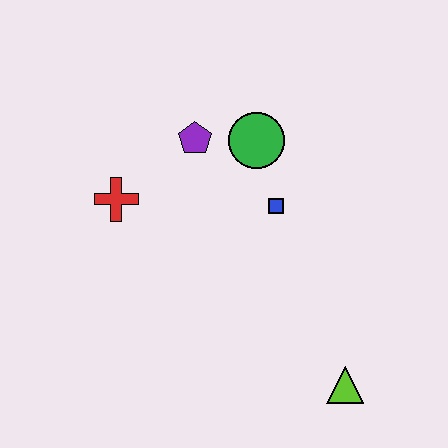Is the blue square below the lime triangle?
No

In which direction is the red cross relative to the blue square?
The red cross is to the left of the blue square.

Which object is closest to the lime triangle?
The blue square is closest to the lime triangle.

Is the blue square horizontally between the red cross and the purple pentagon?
No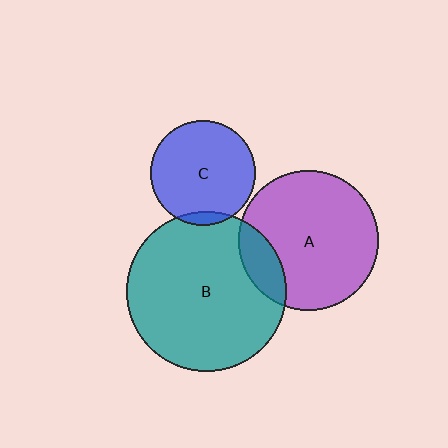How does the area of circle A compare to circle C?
Approximately 1.8 times.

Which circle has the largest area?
Circle B (teal).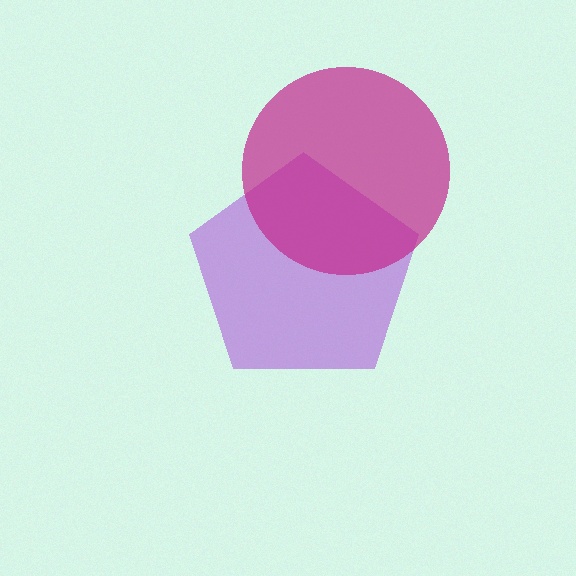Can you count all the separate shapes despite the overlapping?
Yes, there are 2 separate shapes.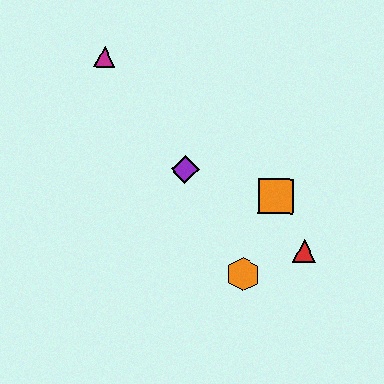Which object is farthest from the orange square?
The magenta triangle is farthest from the orange square.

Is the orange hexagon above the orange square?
No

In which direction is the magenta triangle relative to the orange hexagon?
The magenta triangle is above the orange hexagon.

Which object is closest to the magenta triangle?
The purple diamond is closest to the magenta triangle.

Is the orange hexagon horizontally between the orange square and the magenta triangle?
Yes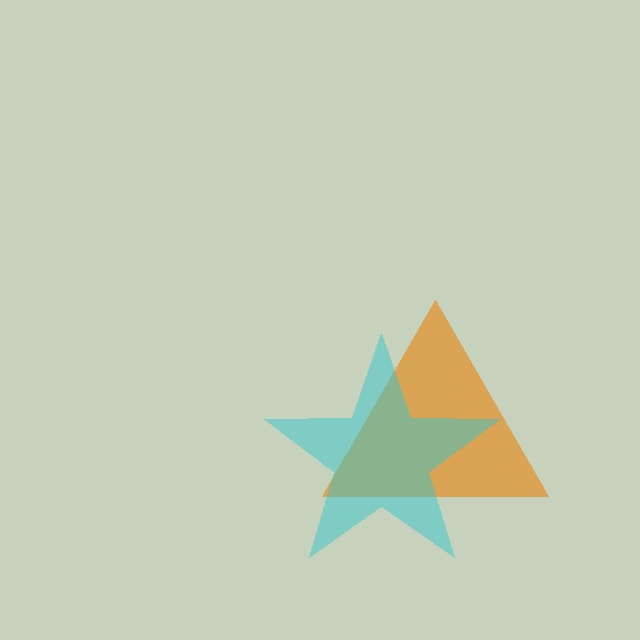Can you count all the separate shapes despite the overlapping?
Yes, there are 2 separate shapes.